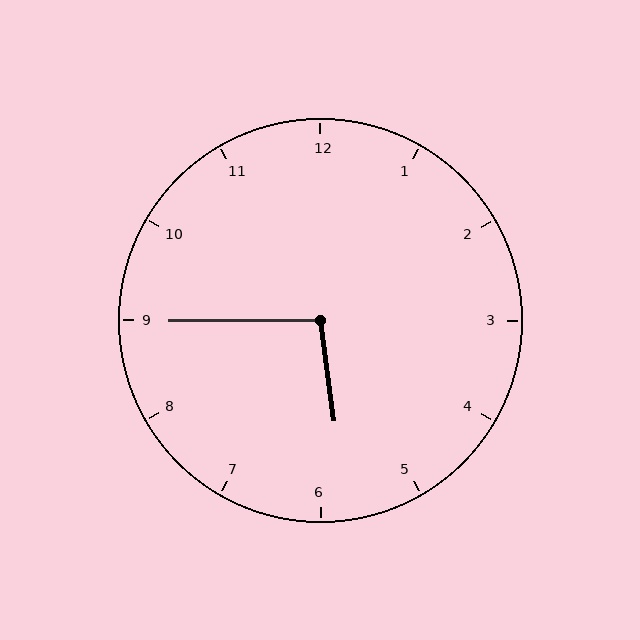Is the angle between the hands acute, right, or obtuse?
It is obtuse.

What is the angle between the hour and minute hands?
Approximately 98 degrees.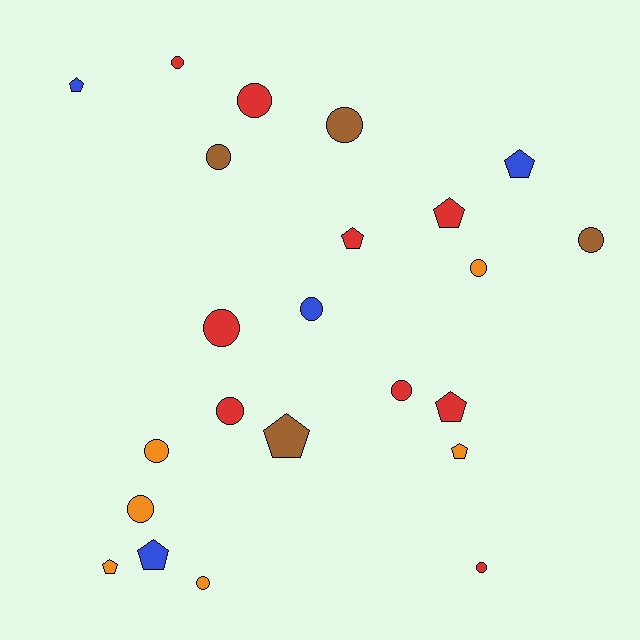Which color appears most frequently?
Red, with 9 objects.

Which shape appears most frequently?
Circle, with 14 objects.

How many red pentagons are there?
There are 3 red pentagons.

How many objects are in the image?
There are 23 objects.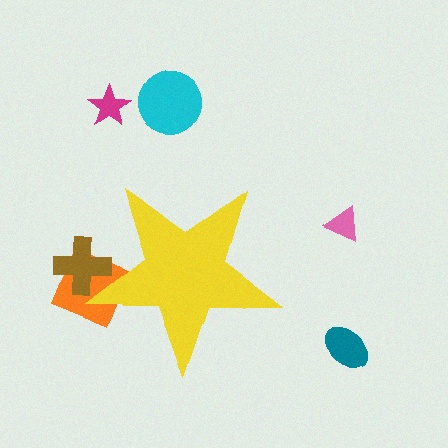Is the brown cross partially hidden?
Yes, the brown cross is partially hidden behind the yellow star.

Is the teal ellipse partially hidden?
No, the teal ellipse is fully visible.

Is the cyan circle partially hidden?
No, the cyan circle is fully visible.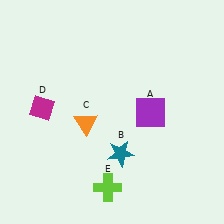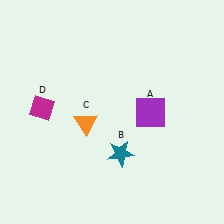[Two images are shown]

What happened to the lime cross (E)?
The lime cross (E) was removed in Image 2. It was in the bottom-left area of Image 1.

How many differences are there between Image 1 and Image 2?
There is 1 difference between the two images.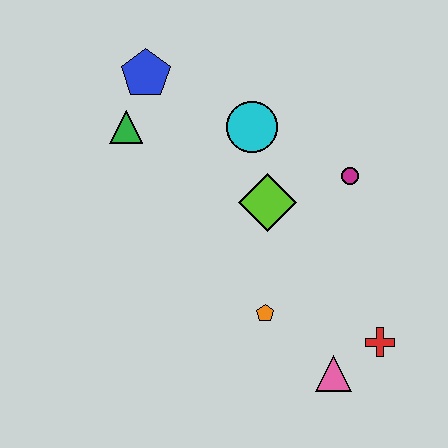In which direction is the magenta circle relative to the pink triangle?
The magenta circle is above the pink triangle.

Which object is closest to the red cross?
The pink triangle is closest to the red cross.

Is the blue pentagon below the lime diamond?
No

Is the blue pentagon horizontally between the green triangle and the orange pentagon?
Yes